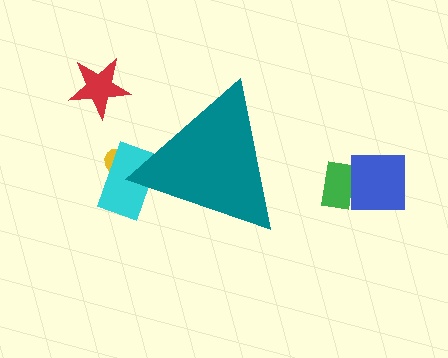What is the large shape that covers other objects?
A teal triangle.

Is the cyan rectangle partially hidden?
Yes, the cyan rectangle is partially hidden behind the teal triangle.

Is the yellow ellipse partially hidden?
Yes, the yellow ellipse is partially hidden behind the teal triangle.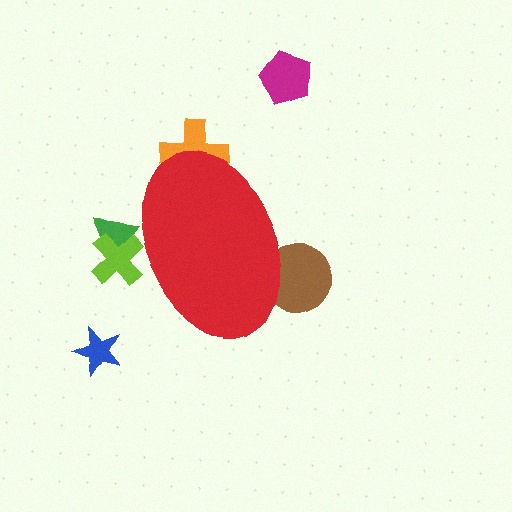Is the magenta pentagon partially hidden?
No, the magenta pentagon is fully visible.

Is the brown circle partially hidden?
Yes, the brown circle is partially hidden behind the red ellipse.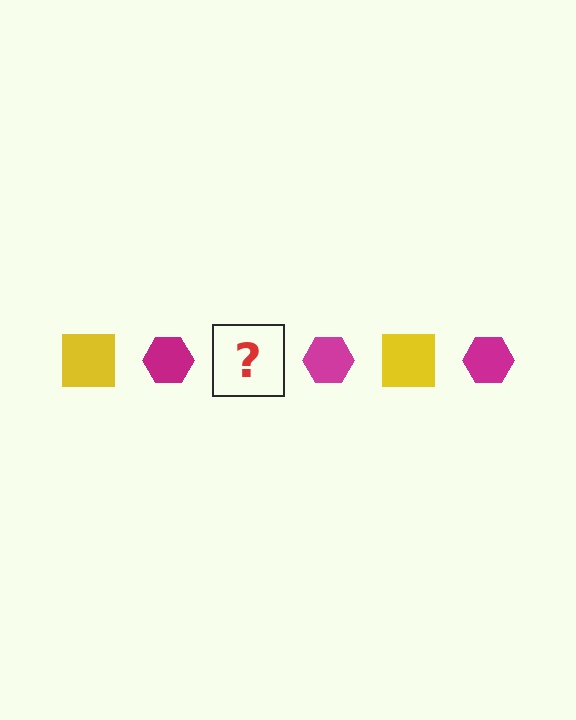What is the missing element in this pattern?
The missing element is a yellow square.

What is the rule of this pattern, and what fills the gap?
The rule is that the pattern alternates between yellow square and magenta hexagon. The gap should be filled with a yellow square.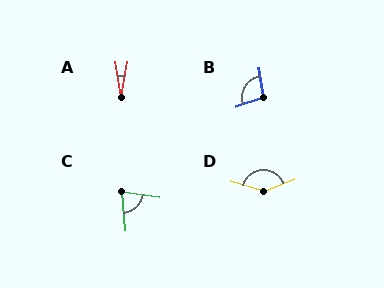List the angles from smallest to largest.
A (20°), C (76°), B (101°), D (142°).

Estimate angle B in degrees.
Approximately 101 degrees.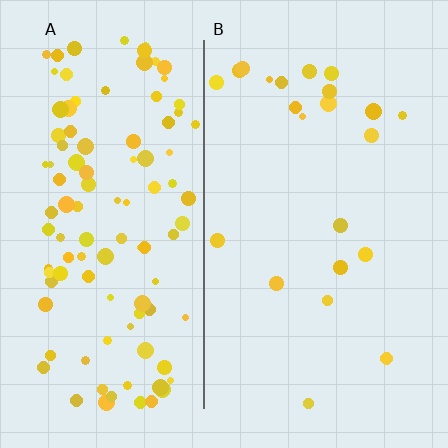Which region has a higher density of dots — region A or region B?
A (the left).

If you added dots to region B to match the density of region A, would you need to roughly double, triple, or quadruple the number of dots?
Approximately quadruple.